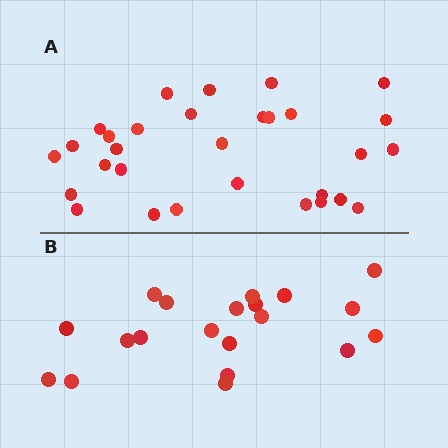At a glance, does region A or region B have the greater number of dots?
Region A (the top region) has more dots.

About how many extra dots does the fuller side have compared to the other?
Region A has roughly 10 or so more dots than region B.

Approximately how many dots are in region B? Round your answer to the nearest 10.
About 20 dots.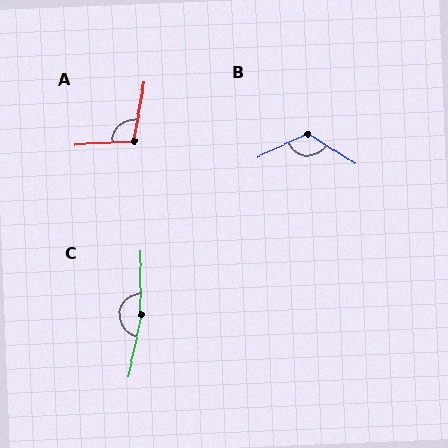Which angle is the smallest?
A, at approximately 103 degrees.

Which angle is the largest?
C, at approximately 168 degrees.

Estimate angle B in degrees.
Approximately 123 degrees.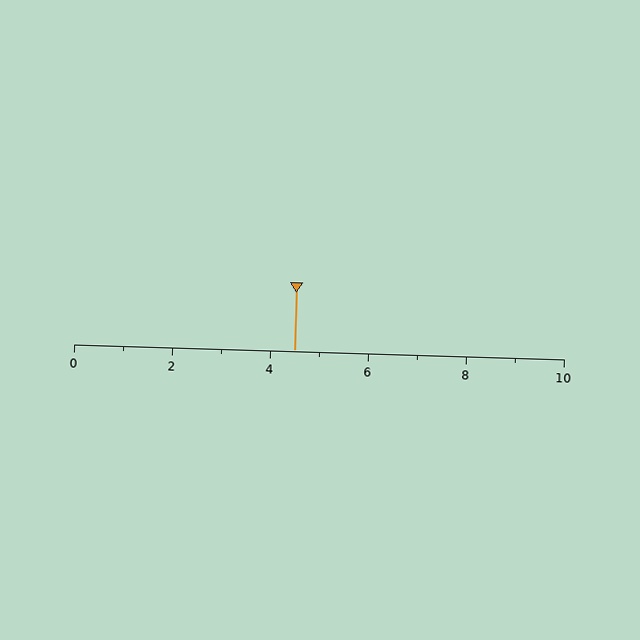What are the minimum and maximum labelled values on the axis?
The axis runs from 0 to 10.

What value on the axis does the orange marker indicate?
The marker indicates approximately 4.5.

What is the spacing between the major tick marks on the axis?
The major ticks are spaced 2 apart.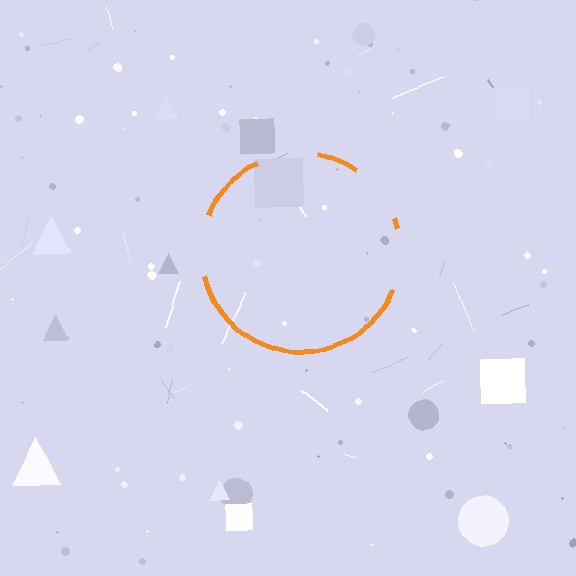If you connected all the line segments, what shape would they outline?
They would outline a circle.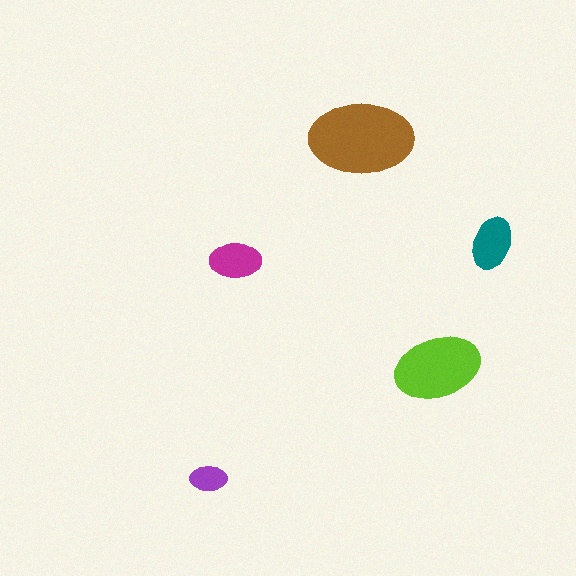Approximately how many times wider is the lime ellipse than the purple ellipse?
About 2.5 times wider.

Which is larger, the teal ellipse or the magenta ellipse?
The teal one.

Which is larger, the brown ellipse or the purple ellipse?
The brown one.